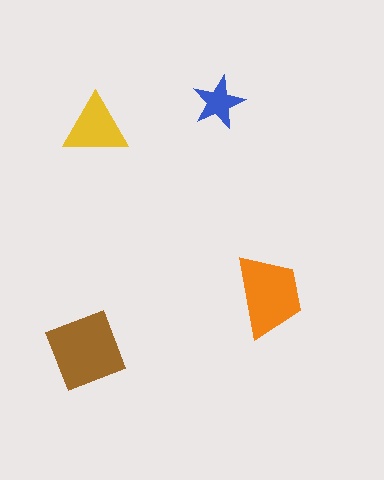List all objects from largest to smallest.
The brown diamond, the orange trapezoid, the yellow triangle, the blue star.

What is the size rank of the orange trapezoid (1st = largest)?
2nd.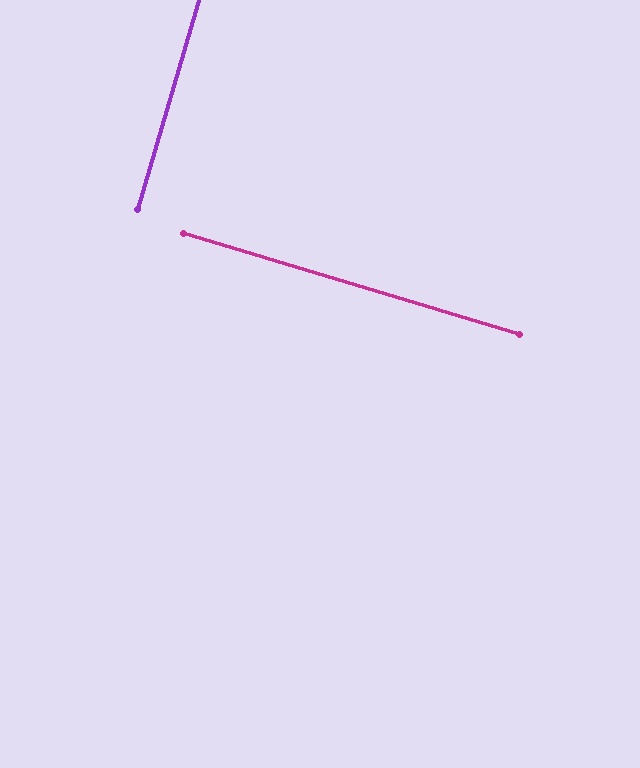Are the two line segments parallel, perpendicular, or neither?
Perpendicular — they meet at approximately 90°.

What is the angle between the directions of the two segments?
Approximately 90 degrees.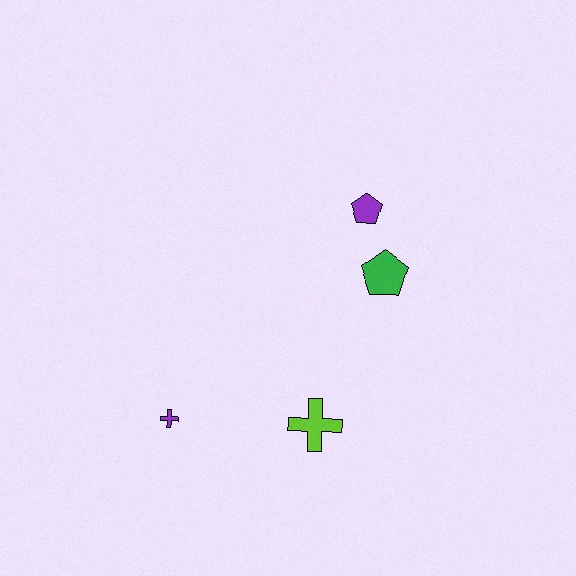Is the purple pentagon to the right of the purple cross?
Yes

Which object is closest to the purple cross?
The lime cross is closest to the purple cross.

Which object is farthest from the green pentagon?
The purple cross is farthest from the green pentagon.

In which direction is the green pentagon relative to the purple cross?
The green pentagon is to the right of the purple cross.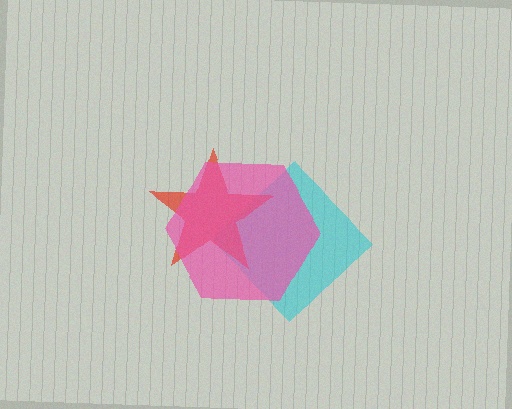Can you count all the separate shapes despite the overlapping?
Yes, there are 3 separate shapes.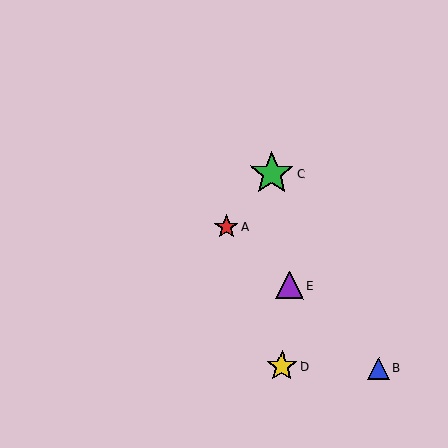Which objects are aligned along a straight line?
Objects A, B, E are aligned along a straight line.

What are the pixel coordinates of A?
Object A is at (226, 227).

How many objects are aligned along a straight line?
3 objects (A, B, E) are aligned along a straight line.